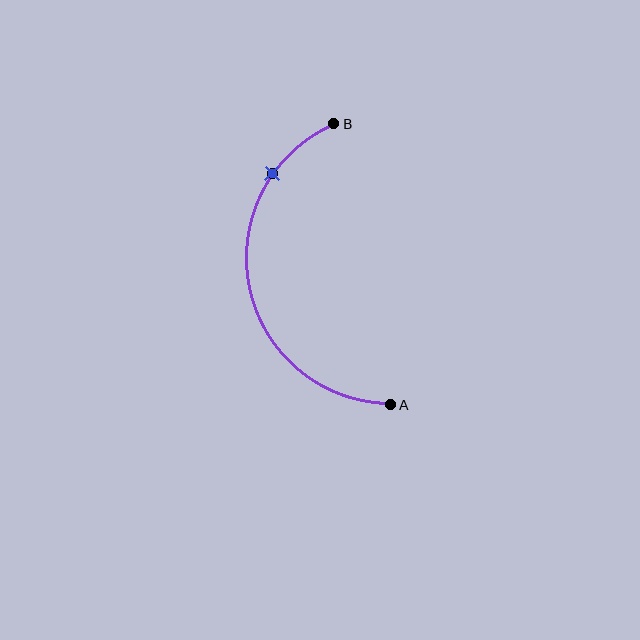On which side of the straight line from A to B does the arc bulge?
The arc bulges to the left of the straight line connecting A and B.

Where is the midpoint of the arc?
The arc midpoint is the point on the curve farthest from the straight line joining A and B. It sits to the left of that line.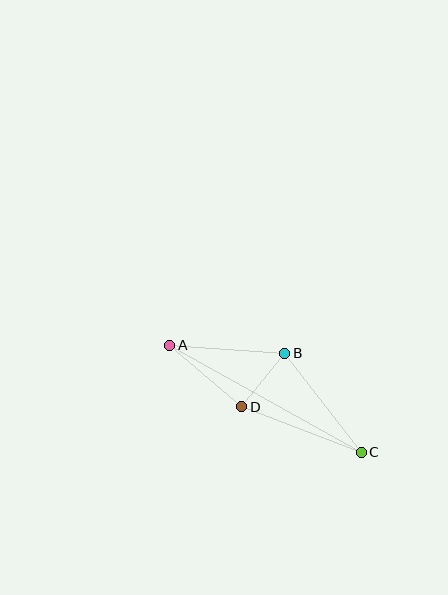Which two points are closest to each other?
Points B and D are closest to each other.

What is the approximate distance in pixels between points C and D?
The distance between C and D is approximately 128 pixels.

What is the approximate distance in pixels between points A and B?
The distance between A and B is approximately 115 pixels.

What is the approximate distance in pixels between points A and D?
The distance between A and D is approximately 95 pixels.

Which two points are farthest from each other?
Points A and C are farthest from each other.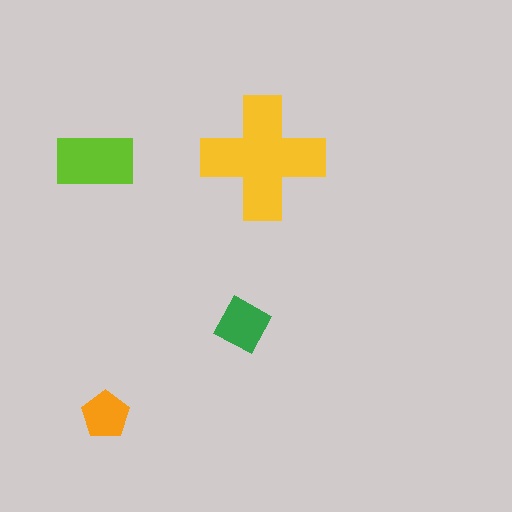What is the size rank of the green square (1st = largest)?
3rd.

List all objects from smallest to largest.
The orange pentagon, the green square, the lime rectangle, the yellow cross.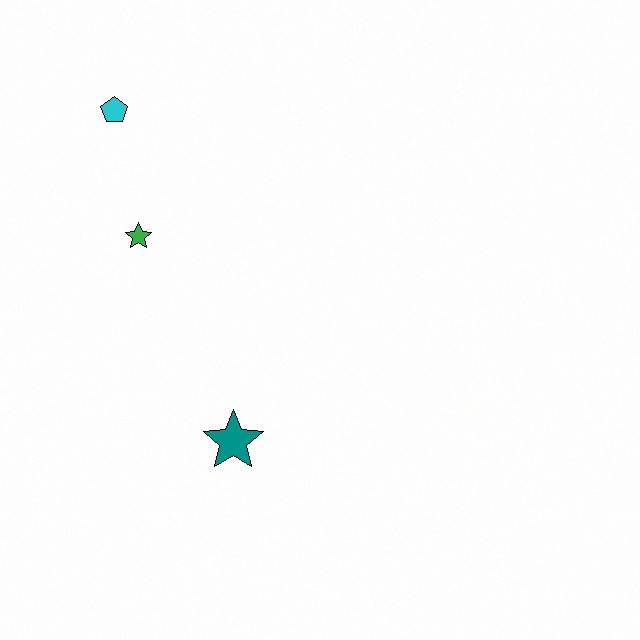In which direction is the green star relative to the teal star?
The green star is above the teal star.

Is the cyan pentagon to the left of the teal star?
Yes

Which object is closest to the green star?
The cyan pentagon is closest to the green star.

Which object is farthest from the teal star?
The cyan pentagon is farthest from the teal star.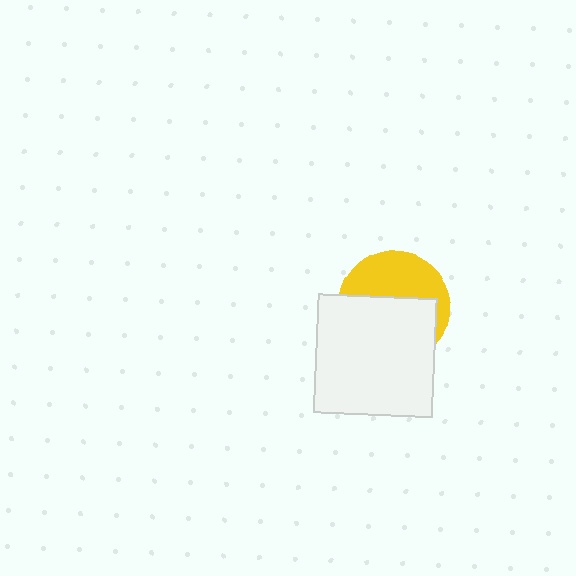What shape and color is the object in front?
The object in front is a white square.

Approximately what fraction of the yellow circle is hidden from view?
Roughly 58% of the yellow circle is hidden behind the white square.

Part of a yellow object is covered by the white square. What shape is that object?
It is a circle.